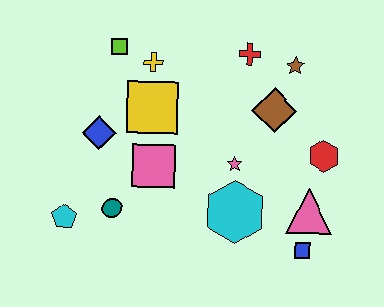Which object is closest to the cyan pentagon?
The teal circle is closest to the cyan pentagon.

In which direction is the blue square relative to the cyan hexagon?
The blue square is to the right of the cyan hexagon.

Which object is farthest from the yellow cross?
The blue square is farthest from the yellow cross.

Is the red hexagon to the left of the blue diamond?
No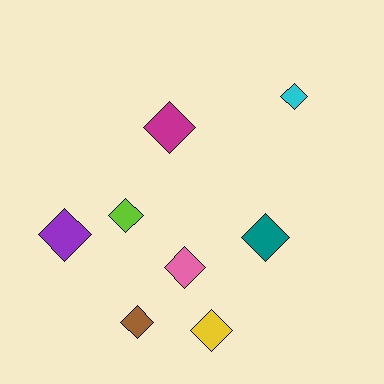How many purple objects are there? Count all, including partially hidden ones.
There is 1 purple object.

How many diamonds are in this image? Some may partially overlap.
There are 8 diamonds.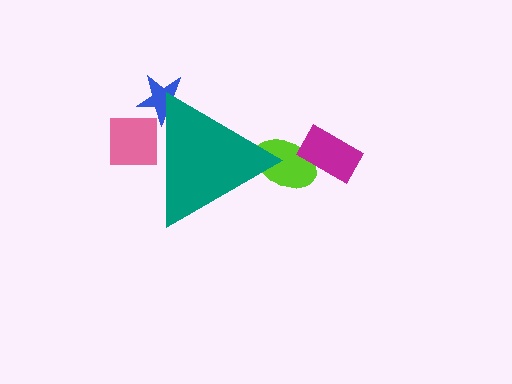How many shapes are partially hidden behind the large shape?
3 shapes are partially hidden.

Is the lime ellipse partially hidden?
Yes, the lime ellipse is partially hidden behind the teal triangle.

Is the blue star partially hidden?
Yes, the blue star is partially hidden behind the teal triangle.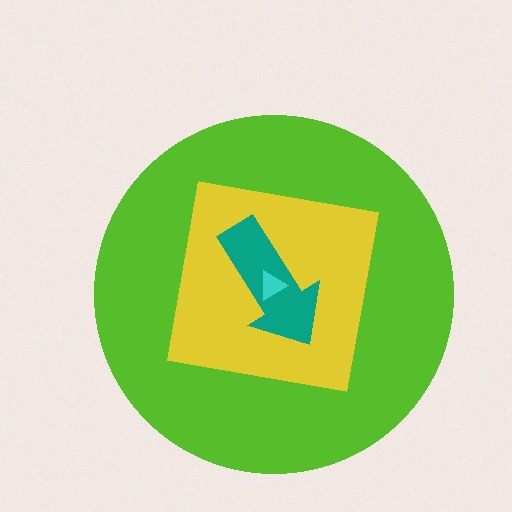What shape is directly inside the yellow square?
The teal arrow.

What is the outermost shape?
The lime circle.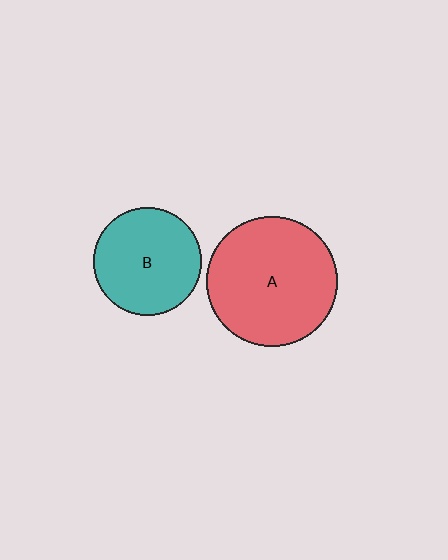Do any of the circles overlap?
No, none of the circles overlap.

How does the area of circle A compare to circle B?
Approximately 1.4 times.